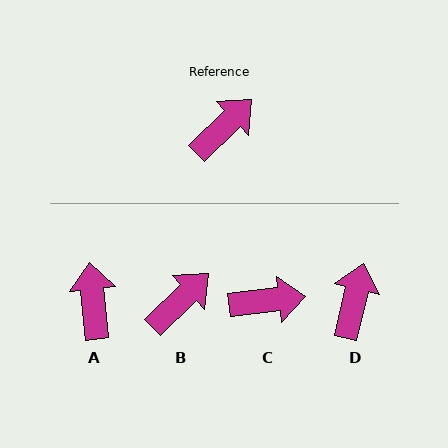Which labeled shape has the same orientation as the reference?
B.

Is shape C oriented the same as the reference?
No, it is off by about 38 degrees.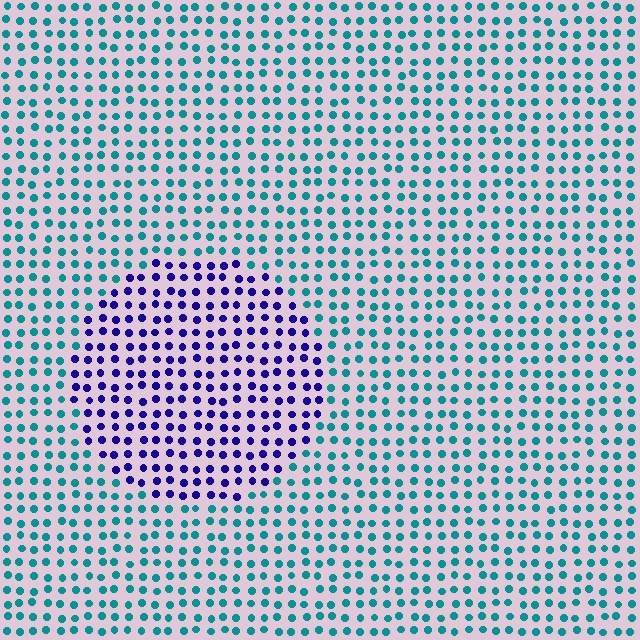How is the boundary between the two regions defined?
The boundary is defined purely by a slight shift in hue (about 69 degrees). Spacing, size, and orientation are identical on both sides.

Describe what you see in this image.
The image is filled with small teal elements in a uniform arrangement. A circle-shaped region is visible where the elements are tinted to a slightly different hue, forming a subtle color boundary.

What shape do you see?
I see a circle.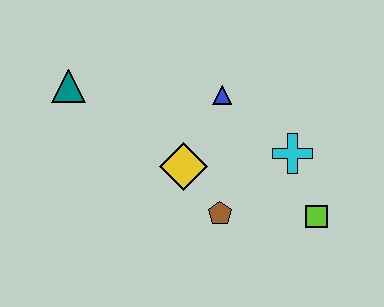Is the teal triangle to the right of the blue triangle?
No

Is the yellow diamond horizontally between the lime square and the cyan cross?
No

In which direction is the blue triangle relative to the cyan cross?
The blue triangle is to the left of the cyan cross.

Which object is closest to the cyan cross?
The lime square is closest to the cyan cross.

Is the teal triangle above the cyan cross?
Yes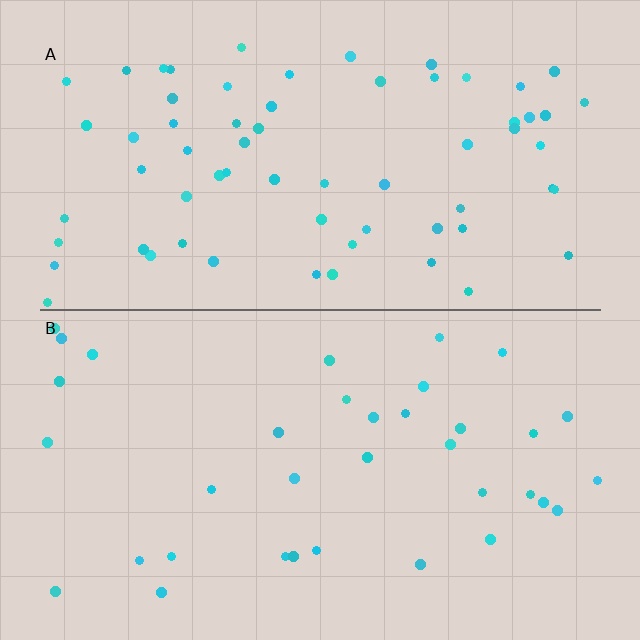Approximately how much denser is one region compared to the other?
Approximately 1.8× — region A over region B.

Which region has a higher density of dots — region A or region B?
A (the top).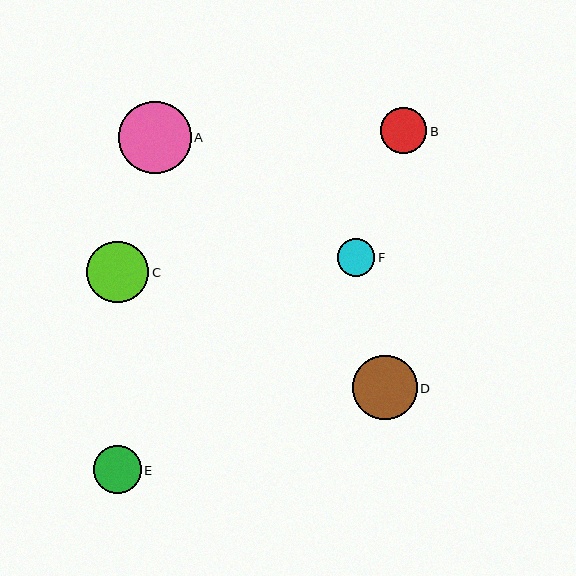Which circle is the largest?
Circle A is the largest with a size of approximately 73 pixels.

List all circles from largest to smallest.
From largest to smallest: A, D, C, E, B, F.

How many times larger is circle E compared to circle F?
Circle E is approximately 1.2 times the size of circle F.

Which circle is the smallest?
Circle F is the smallest with a size of approximately 38 pixels.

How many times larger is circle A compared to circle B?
Circle A is approximately 1.6 times the size of circle B.